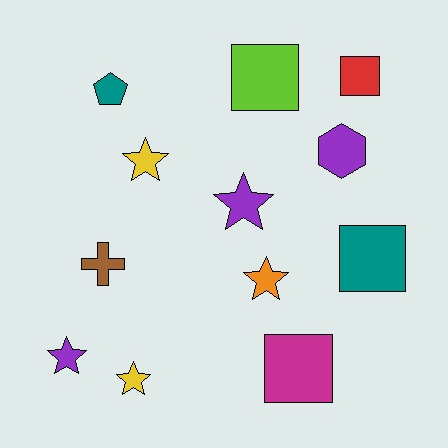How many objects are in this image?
There are 12 objects.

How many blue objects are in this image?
There are no blue objects.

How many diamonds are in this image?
There are no diamonds.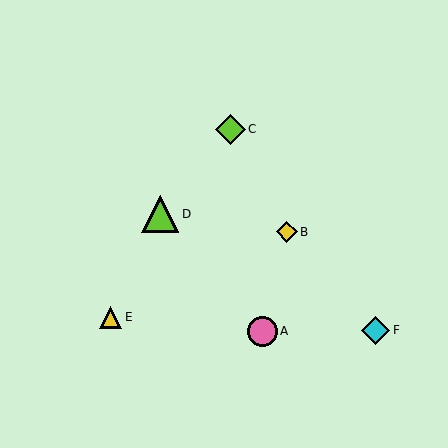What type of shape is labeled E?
Shape E is a yellow triangle.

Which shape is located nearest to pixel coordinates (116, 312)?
The yellow triangle (labeled E) at (111, 317) is nearest to that location.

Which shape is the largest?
The lime triangle (labeled D) is the largest.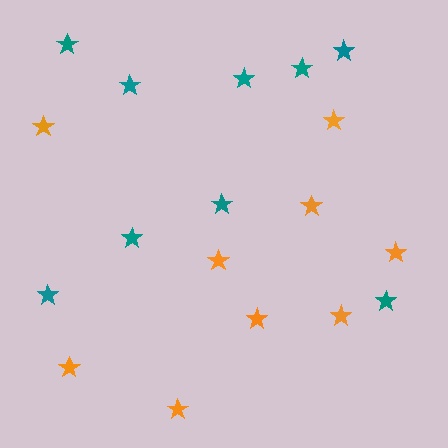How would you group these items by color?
There are 2 groups: one group of orange stars (9) and one group of teal stars (9).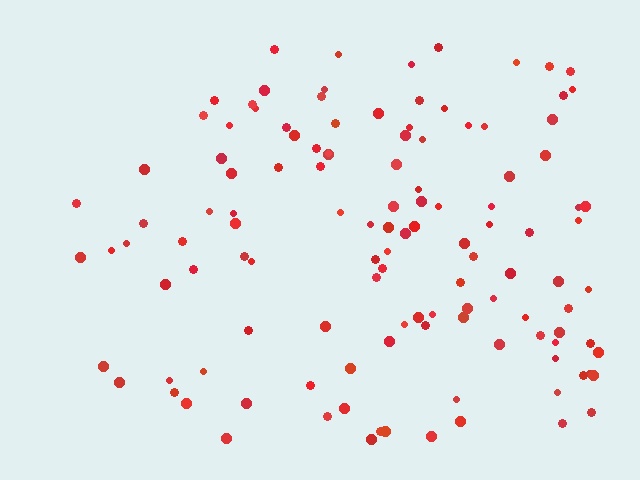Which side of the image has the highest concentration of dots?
The right.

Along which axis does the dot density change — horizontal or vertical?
Horizontal.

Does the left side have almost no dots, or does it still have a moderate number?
Still a moderate number, just noticeably fewer than the right.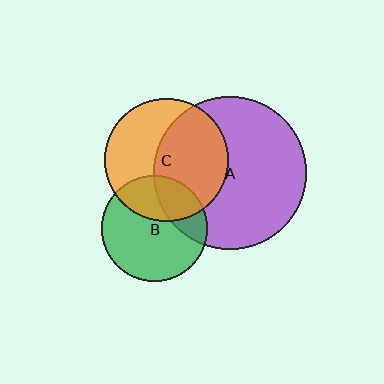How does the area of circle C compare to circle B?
Approximately 1.3 times.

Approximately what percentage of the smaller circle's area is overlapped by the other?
Approximately 50%.